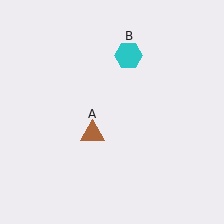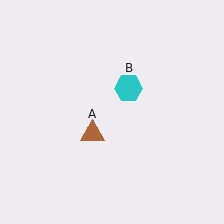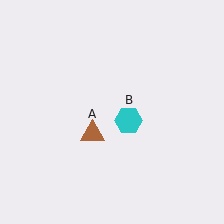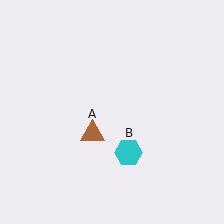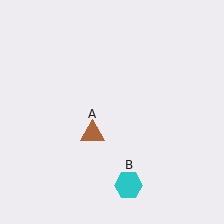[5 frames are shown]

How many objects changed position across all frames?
1 object changed position: cyan hexagon (object B).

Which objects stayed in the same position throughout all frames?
Brown triangle (object A) remained stationary.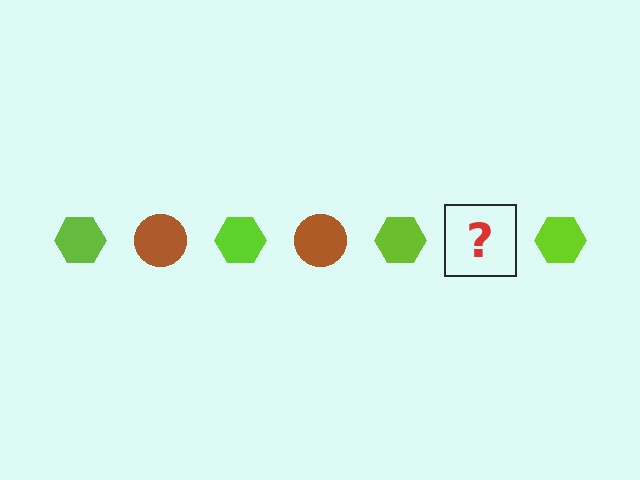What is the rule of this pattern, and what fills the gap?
The rule is that the pattern alternates between lime hexagon and brown circle. The gap should be filled with a brown circle.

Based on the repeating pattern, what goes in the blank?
The blank should be a brown circle.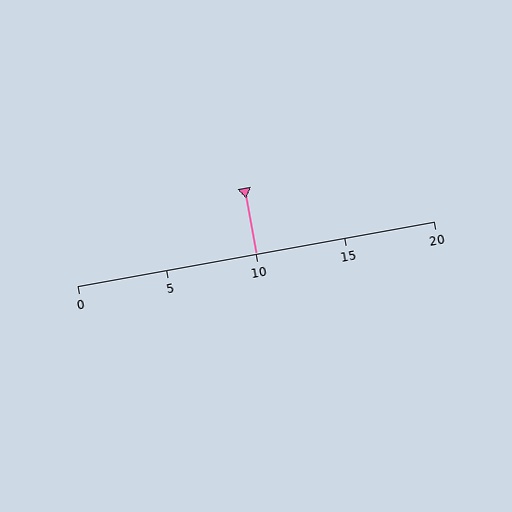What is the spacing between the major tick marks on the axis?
The major ticks are spaced 5 apart.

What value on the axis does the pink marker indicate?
The marker indicates approximately 10.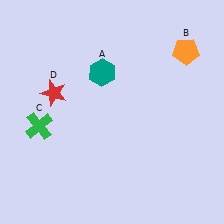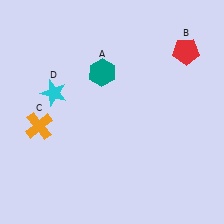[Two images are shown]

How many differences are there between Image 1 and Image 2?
There are 3 differences between the two images.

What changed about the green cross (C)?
In Image 1, C is green. In Image 2, it changed to orange.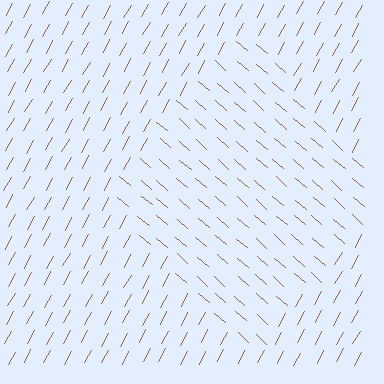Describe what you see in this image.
The image is filled with small brown line segments. A diamond region in the image has lines oriented differently from the surrounding lines, creating a visible texture boundary.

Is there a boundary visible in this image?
Yes, there is a texture boundary formed by a change in line orientation.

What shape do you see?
I see a diamond.